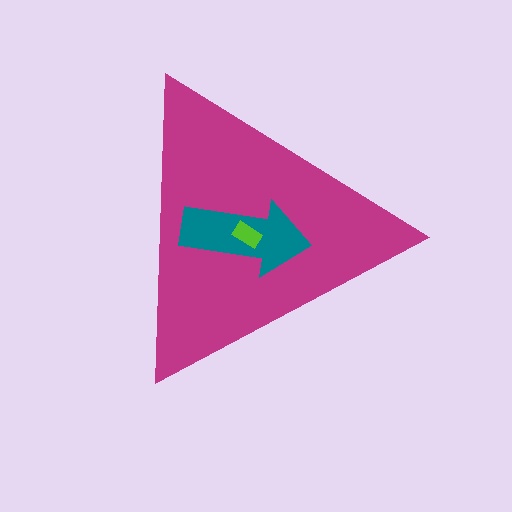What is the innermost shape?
The lime rectangle.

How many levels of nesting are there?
3.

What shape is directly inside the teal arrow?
The lime rectangle.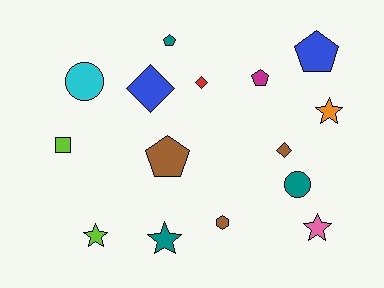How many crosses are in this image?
There are no crosses.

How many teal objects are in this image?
There are 3 teal objects.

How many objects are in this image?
There are 15 objects.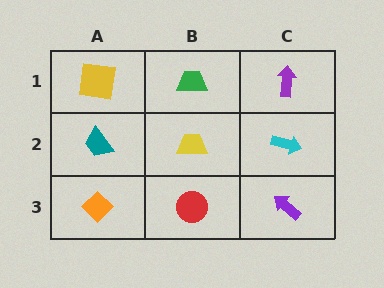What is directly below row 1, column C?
A cyan arrow.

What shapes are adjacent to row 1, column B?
A yellow trapezoid (row 2, column B), a yellow square (row 1, column A), a purple arrow (row 1, column C).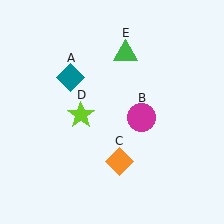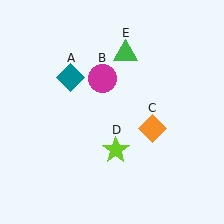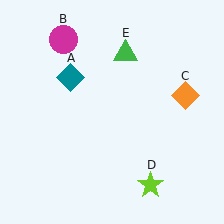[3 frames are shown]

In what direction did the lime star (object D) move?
The lime star (object D) moved down and to the right.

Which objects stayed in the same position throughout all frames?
Teal diamond (object A) and green triangle (object E) remained stationary.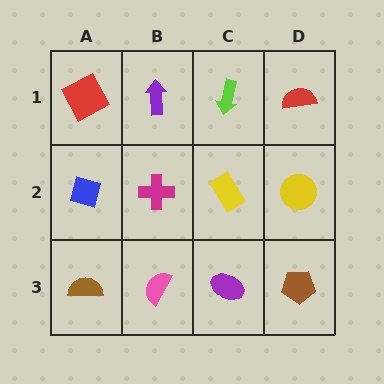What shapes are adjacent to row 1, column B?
A magenta cross (row 2, column B), a red square (row 1, column A), a lime arrow (row 1, column C).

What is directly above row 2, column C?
A lime arrow.